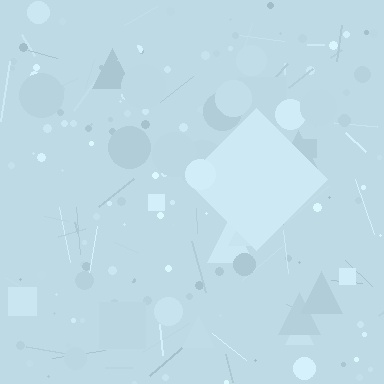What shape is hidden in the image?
A diamond is hidden in the image.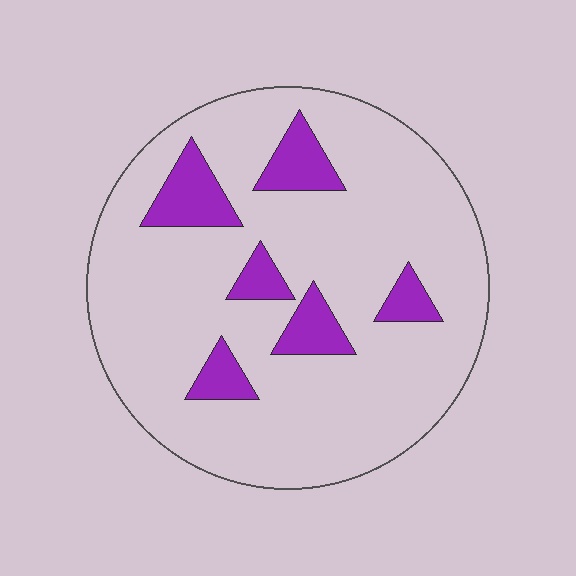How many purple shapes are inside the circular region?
6.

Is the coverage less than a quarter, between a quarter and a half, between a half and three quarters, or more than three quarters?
Less than a quarter.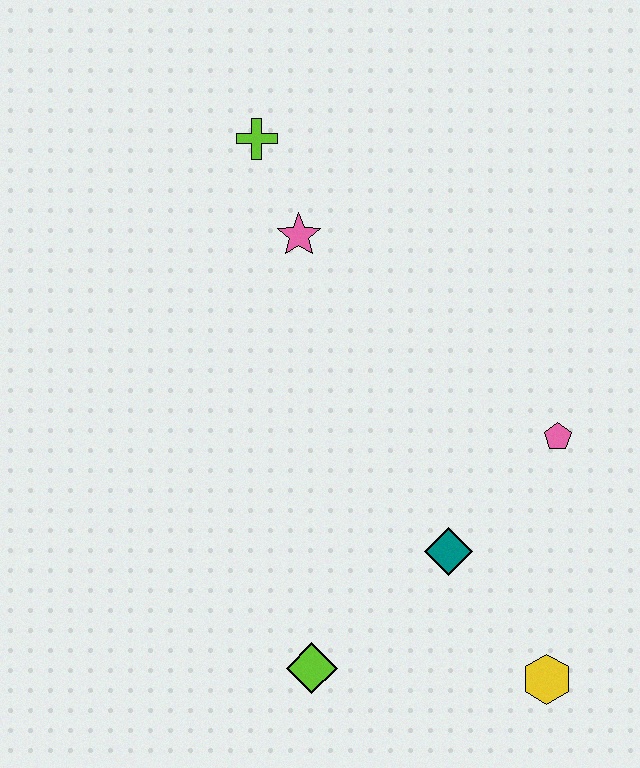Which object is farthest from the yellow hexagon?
The lime cross is farthest from the yellow hexagon.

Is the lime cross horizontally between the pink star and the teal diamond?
No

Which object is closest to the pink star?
The lime cross is closest to the pink star.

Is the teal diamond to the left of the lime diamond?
No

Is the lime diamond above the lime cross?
No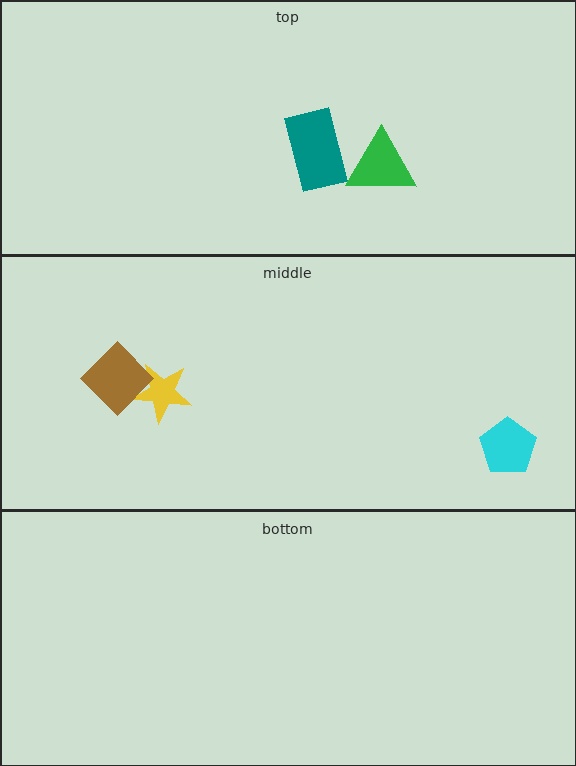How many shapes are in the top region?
2.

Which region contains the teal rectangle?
The top region.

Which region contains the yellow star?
The middle region.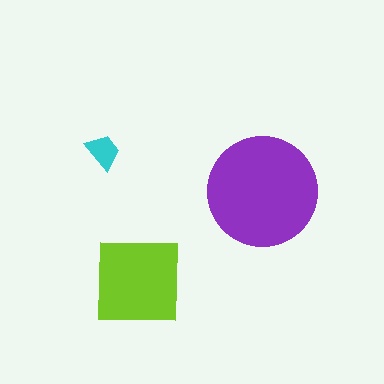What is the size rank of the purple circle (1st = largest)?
1st.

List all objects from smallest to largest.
The cyan trapezoid, the lime square, the purple circle.